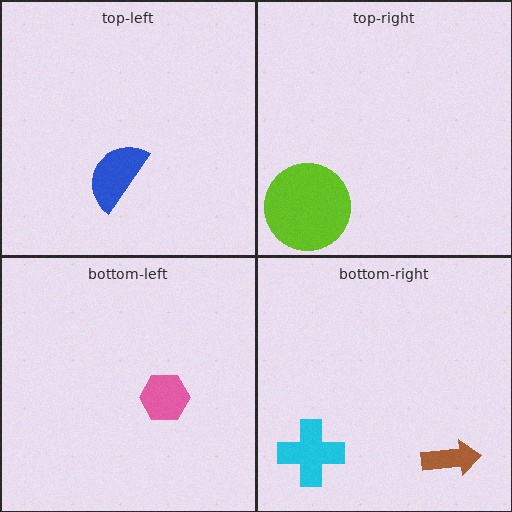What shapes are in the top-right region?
The lime circle.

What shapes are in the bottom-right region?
The cyan cross, the brown arrow.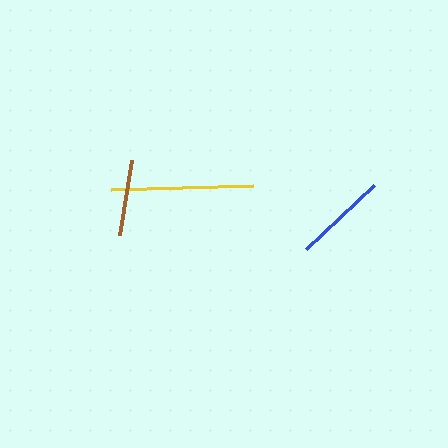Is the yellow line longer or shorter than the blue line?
The yellow line is longer than the blue line.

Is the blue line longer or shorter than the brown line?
The blue line is longer than the brown line.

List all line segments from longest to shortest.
From longest to shortest: yellow, blue, brown.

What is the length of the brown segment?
The brown segment is approximately 76 pixels long.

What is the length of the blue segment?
The blue segment is approximately 94 pixels long.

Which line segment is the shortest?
The brown line is the shortest at approximately 76 pixels.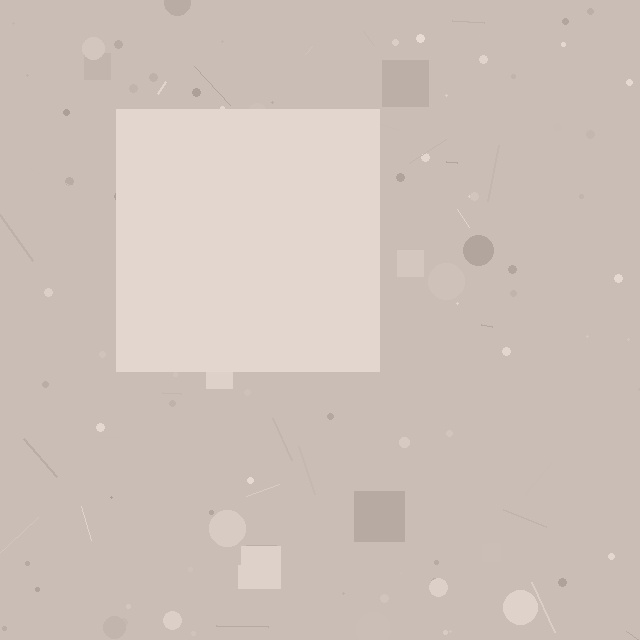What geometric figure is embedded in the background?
A square is embedded in the background.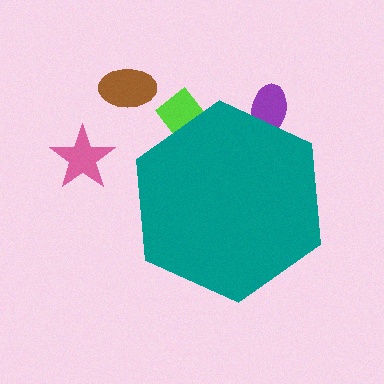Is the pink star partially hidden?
No, the pink star is fully visible.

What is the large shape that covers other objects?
A teal hexagon.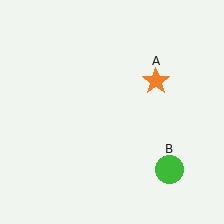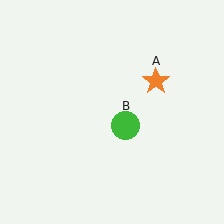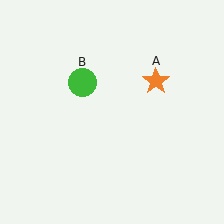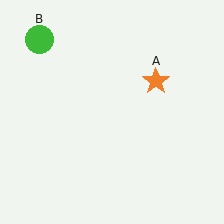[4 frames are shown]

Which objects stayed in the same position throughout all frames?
Orange star (object A) remained stationary.